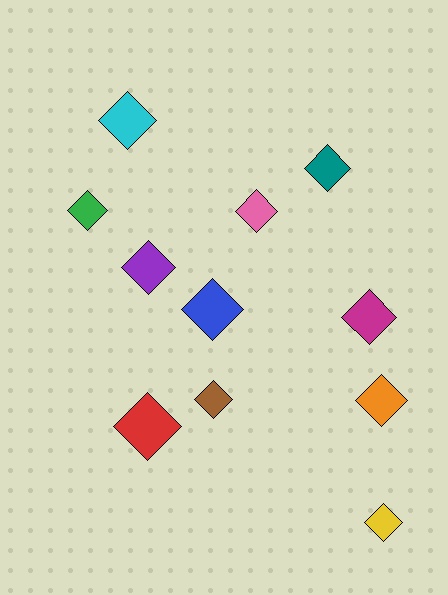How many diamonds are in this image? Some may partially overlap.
There are 11 diamonds.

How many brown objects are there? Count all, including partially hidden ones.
There is 1 brown object.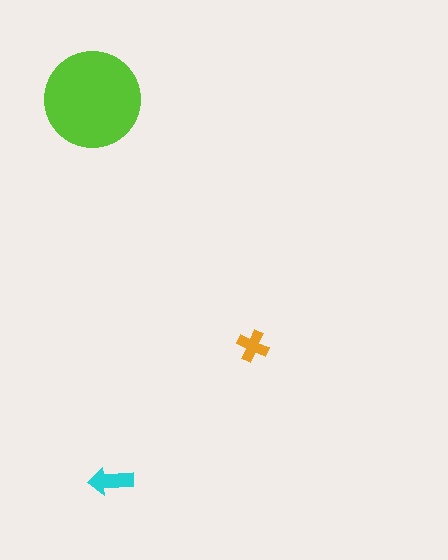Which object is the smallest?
The orange cross.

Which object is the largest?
The lime circle.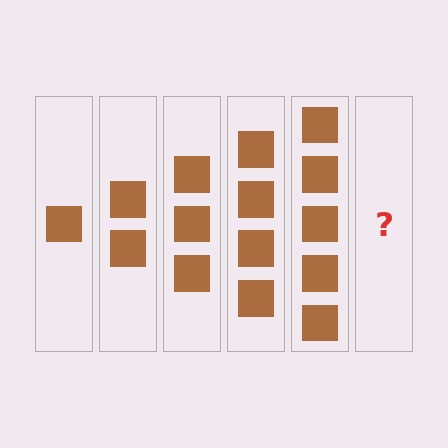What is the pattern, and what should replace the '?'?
The pattern is that each step adds one more square. The '?' should be 6 squares.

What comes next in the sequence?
The next element should be 6 squares.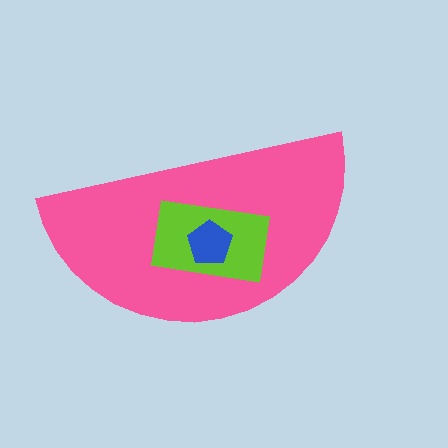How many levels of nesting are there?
3.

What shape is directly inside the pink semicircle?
The lime rectangle.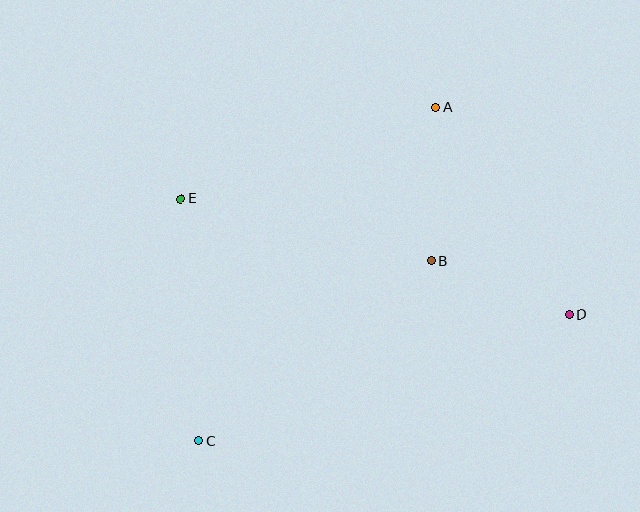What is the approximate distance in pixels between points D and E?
The distance between D and E is approximately 405 pixels.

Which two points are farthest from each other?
Points A and C are farthest from each other.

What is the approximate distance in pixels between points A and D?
The distance between A and D is approximately 246 pixels.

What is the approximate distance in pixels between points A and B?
The distance between A and B is approximately 154 pixels.